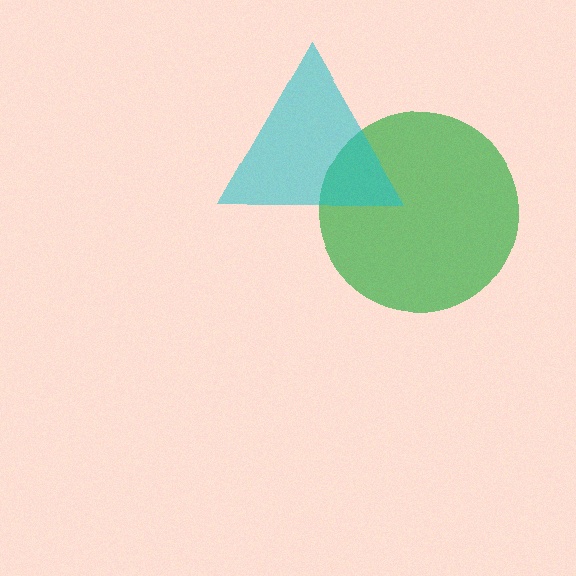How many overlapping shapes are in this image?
There are 2 overlapping shapes in the image.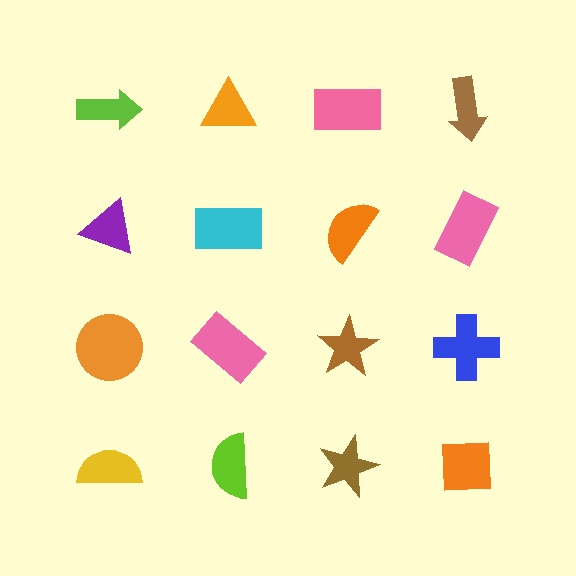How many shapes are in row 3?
4 shapes.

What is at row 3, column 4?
A blue cross.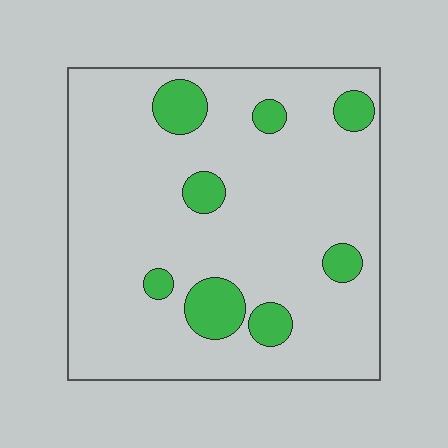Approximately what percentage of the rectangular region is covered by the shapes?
Approximately 15%.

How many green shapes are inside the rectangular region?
8.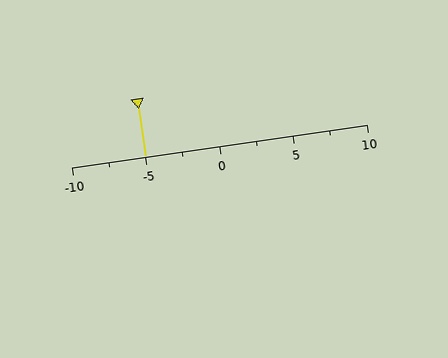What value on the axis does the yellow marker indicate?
The marker indicates approximately -5.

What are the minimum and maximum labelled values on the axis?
The axis runs from -10 to 10.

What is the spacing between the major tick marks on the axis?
The major ticks are spaced 5 apart.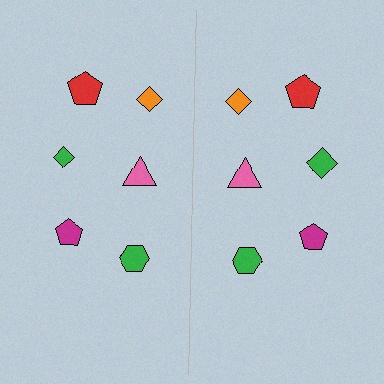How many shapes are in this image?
There are 12 shapes in this image.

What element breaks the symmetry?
The green diamond on the right side has a different size than its mirror counterpart.